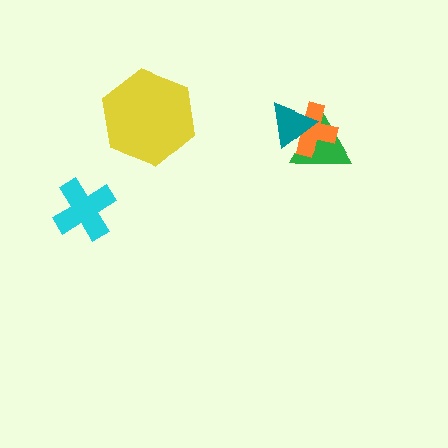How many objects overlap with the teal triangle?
2 objects overlap with the teal triangle.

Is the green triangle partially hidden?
Yes, it is partially covered by another shape.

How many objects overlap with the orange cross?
2 objects overlap with the orange cross.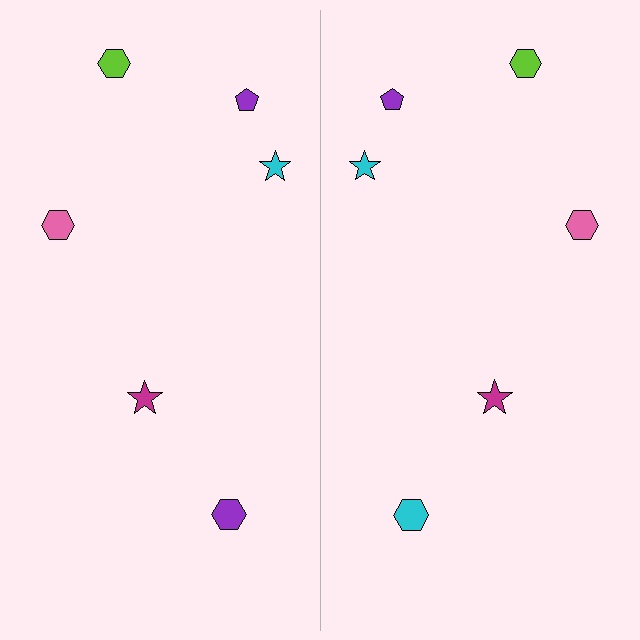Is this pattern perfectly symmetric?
No, the pattern is not perfectly symmetric. The cyan hexagon on the right side breaks the symmetry — its mirror counterpart is purple.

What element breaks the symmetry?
The cyan hexagon on the right side breaks the symmetry — its mirror counterpart is purple.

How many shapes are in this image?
There are 12 shapes in this image.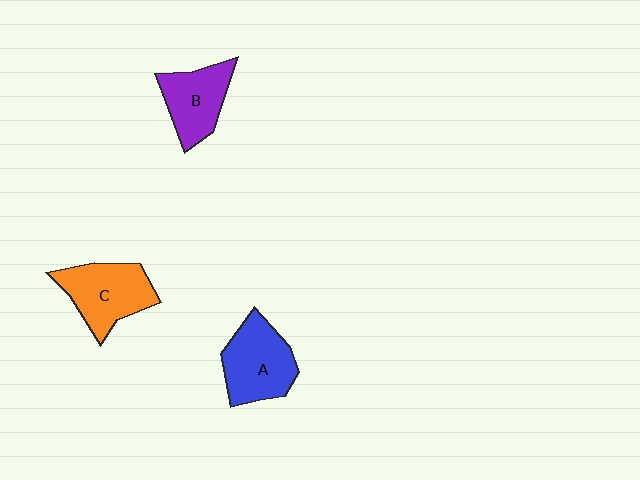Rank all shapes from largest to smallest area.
From largest to smallest: A (blue), C (orange), B (purple).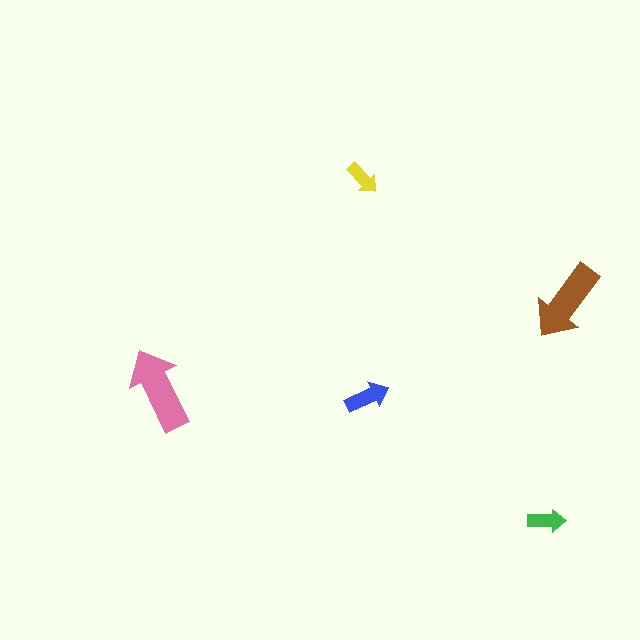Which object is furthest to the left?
The pink arrow is leftmost.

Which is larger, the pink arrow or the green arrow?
The pink one.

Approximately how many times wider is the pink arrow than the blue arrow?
About 2 times wider.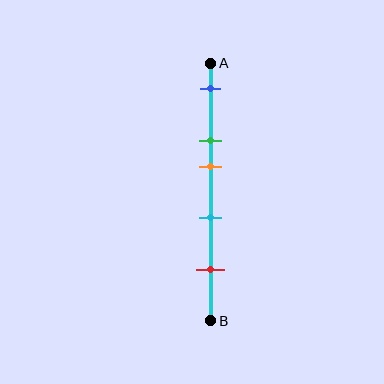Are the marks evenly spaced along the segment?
No, the marks are not evenly spaced.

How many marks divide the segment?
There are 5 marks dividing the segment.